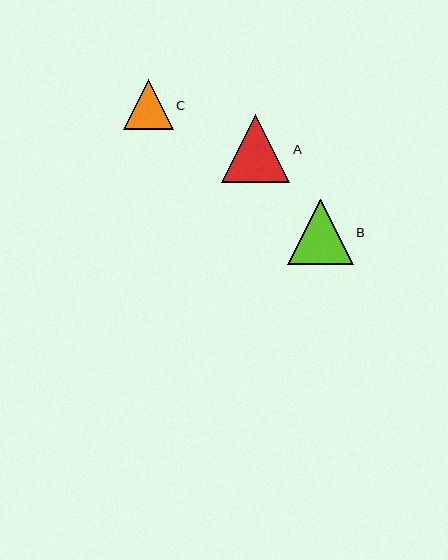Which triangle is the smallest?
Triangle C is the smallest with a size of approximately 49 pixels.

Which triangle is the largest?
Triangle A is the largest with a size of approximately 68 pixels.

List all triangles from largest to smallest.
From largest to smallest: A, B, C.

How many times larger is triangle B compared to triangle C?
Triangle B is approximately 1.3 times the size of triangle C.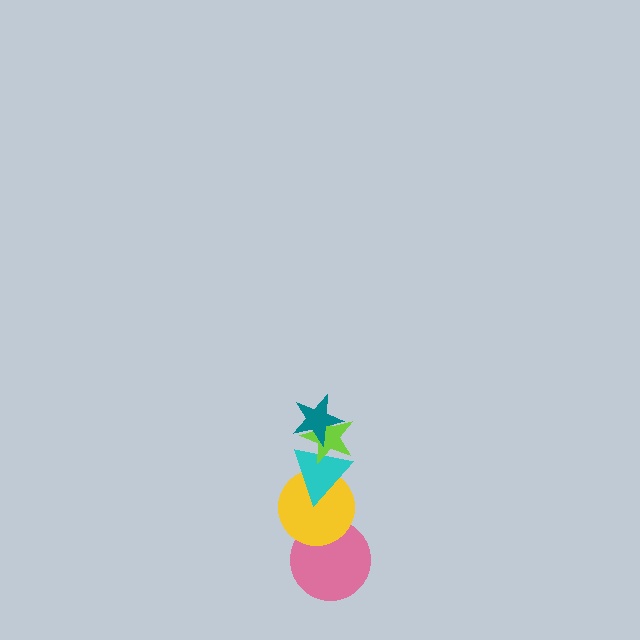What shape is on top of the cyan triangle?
The lime star is on top of the cyan triangle.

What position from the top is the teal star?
The teal star is 1st from the top.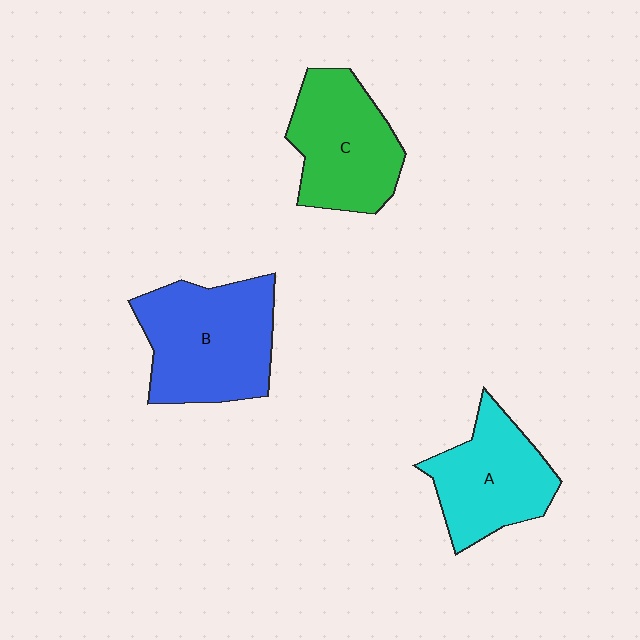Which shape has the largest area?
Shape B (blue).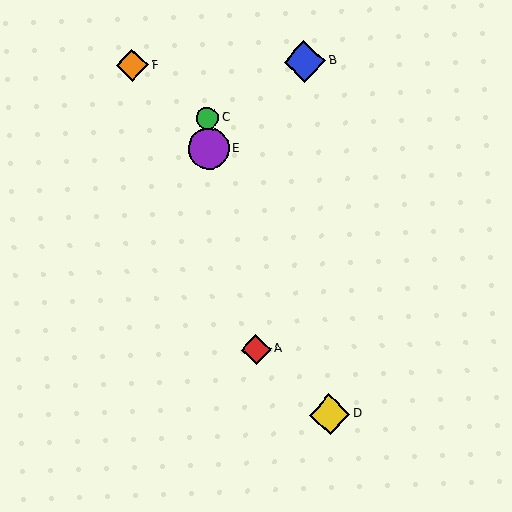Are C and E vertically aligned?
Yes, both are at x≈208.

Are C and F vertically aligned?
No, C is at x≈208 and F is at x≈132.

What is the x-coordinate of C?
Object C is at x≈208.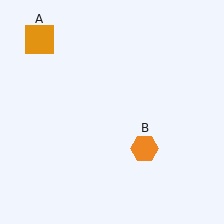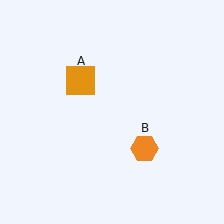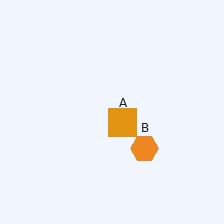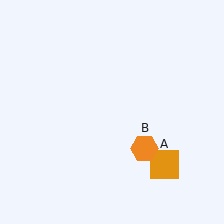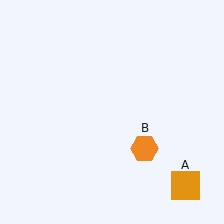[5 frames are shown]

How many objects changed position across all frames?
1 object changed position: orange square (object A).